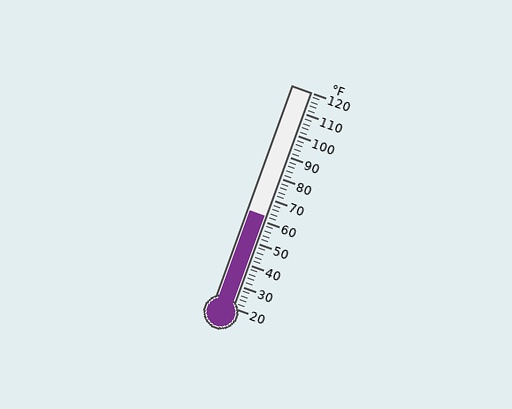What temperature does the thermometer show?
The thermometer shows approximately 62°F.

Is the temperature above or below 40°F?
The temperature is above 40°F.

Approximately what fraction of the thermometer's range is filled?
The thermometer is filled to approximately 40% of its range.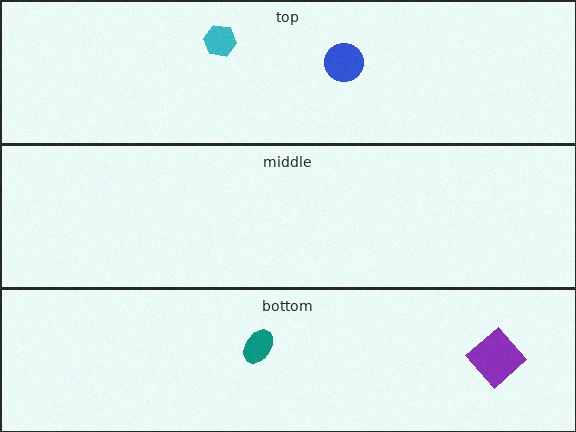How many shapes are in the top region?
2.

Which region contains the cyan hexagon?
The top region.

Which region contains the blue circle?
The top region.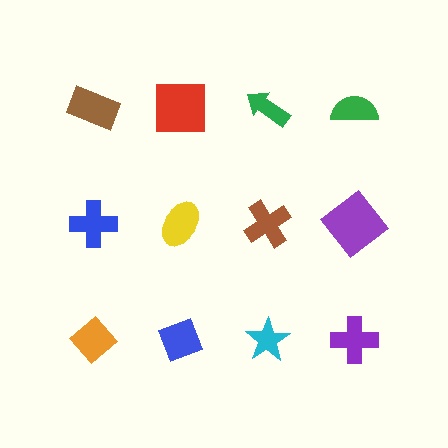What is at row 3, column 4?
A purple cross.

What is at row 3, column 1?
An orange diamond.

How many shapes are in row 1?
4 shapes.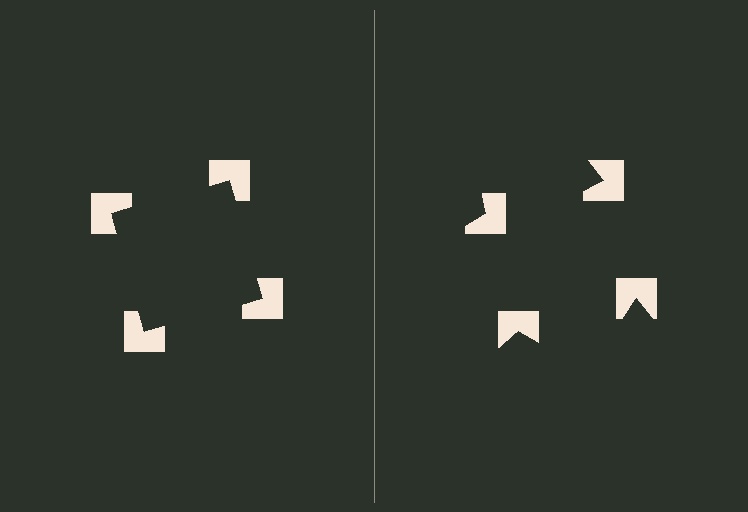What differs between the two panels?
The notched squares are positioned identically on both sides; only the wedge orientations differ. On the left they align to a square; on the right they are misaligned.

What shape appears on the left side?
An illusory square.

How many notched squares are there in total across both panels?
8 — 4 on each side.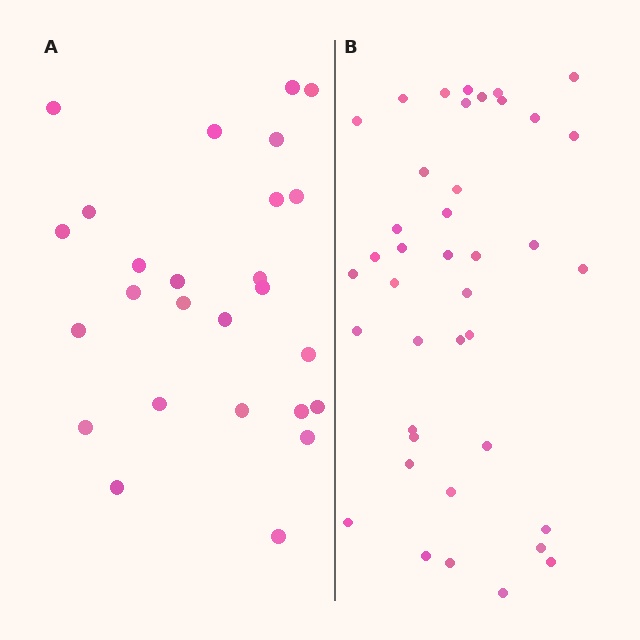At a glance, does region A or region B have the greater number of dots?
Region B (the right region) has more dots.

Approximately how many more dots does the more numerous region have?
Region B has approximately 15 more dots than region A.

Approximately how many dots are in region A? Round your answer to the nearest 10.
About 30 dots. (The exact count is 26, which rounds to 30.)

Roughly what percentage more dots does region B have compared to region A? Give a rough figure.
About 55% more.